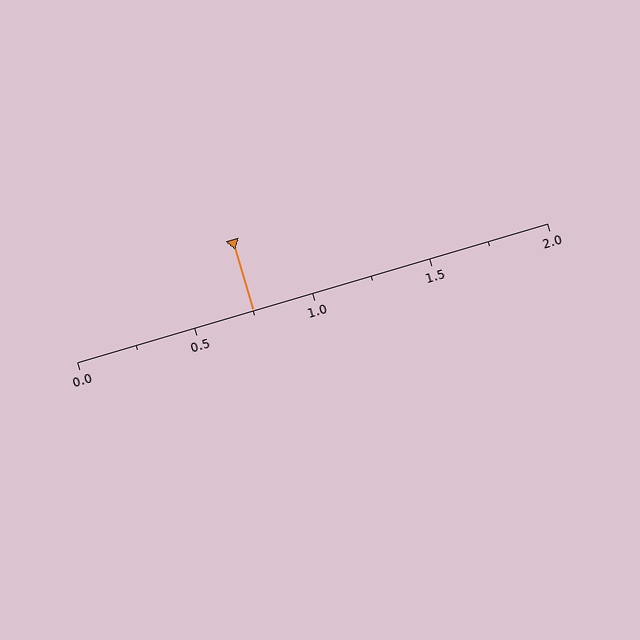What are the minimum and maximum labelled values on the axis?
The axis runs from 0.0 to 2.0.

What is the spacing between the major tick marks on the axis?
The major ticks are spaced 0.5 apart.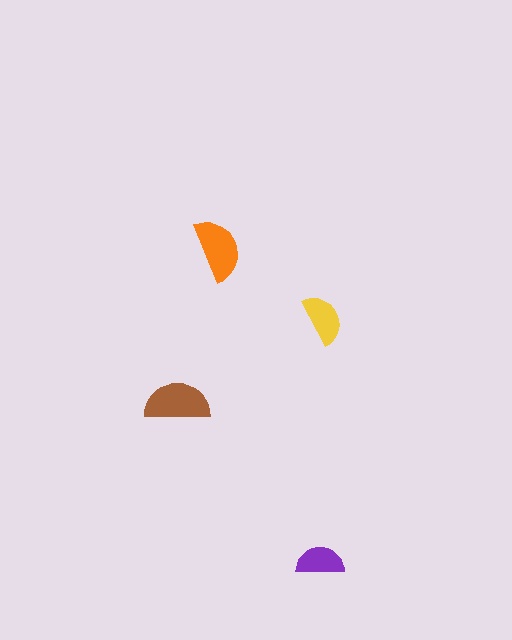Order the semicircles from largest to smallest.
the brown one, the orange one, the yellow one, the purple one.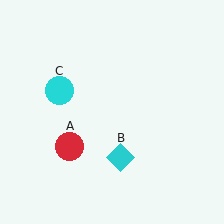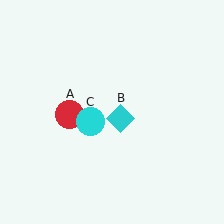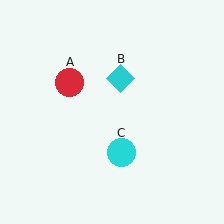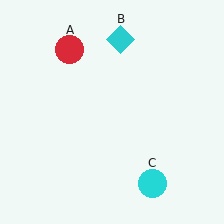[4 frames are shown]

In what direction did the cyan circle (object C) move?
The cyan circle (object C) moved down and to the right.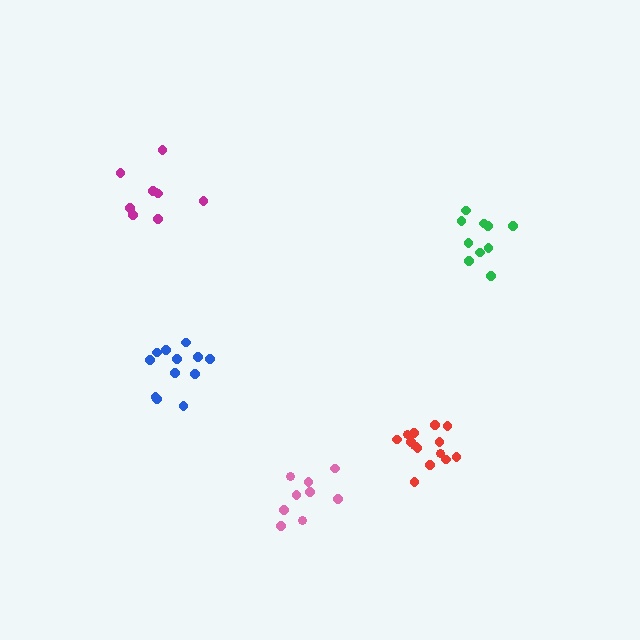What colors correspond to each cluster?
The clusters are colored: green, blue, magenta, red, pink.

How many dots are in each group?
Group 1: 10 dots, Group 2: 12 dots, Group 3: 9 dots, Group 4: 14 dots, Group 5: 9 dots (54 total).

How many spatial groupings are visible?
There are 5 spatial groupings.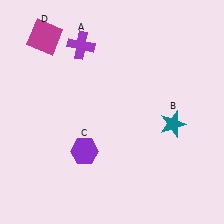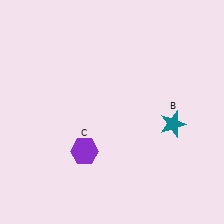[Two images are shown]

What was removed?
The purple cross (A), the magenta square (D) were removed in Image 2.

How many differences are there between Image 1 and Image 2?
There are 2 differences between the two images.